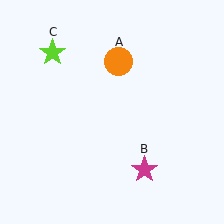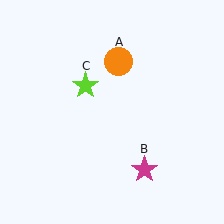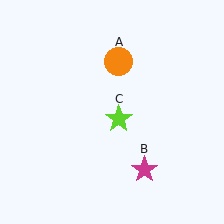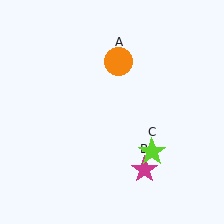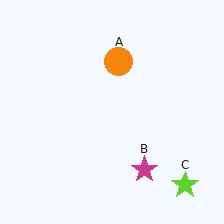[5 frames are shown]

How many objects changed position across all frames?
1 object changed position: lime star (object C).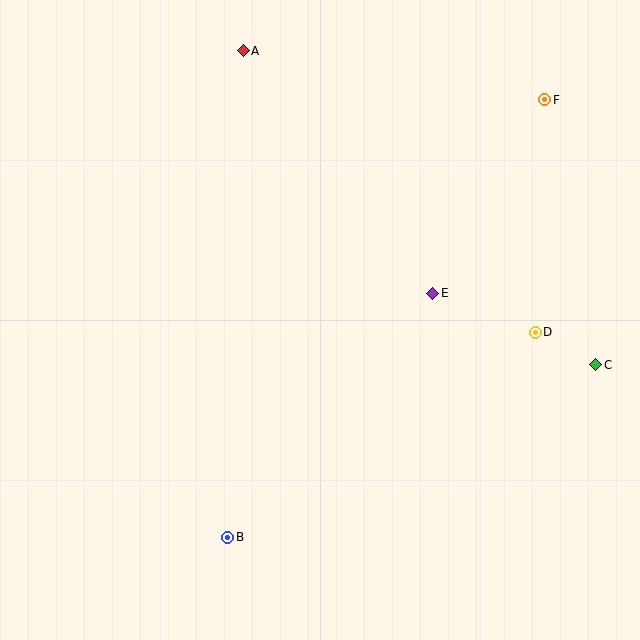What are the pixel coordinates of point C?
Point C is at (596, 365).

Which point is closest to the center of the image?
Point E at (433, 293) is closest to the center.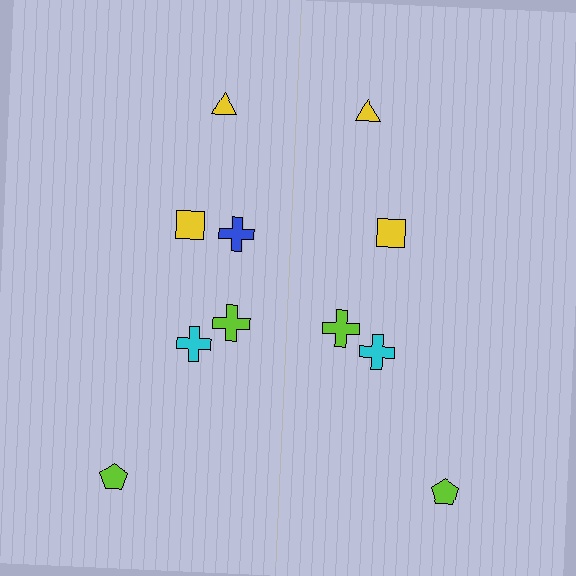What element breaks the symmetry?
A blue cross is missing from the right side.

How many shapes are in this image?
There are 11 shapes in this image.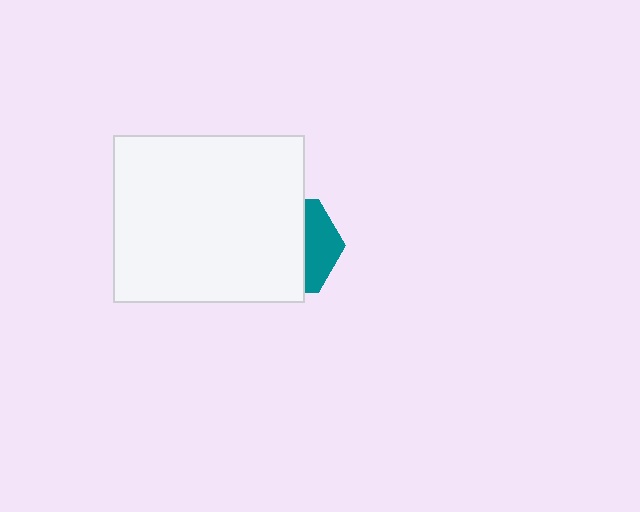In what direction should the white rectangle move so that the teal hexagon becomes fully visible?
The white rectangle should move left. That is the shortest direction to clear the overlap and leave the teal hexagon fully visible.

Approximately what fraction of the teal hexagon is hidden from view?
Roughly 67% of the teal hexagon is hidden behind the white rectangle.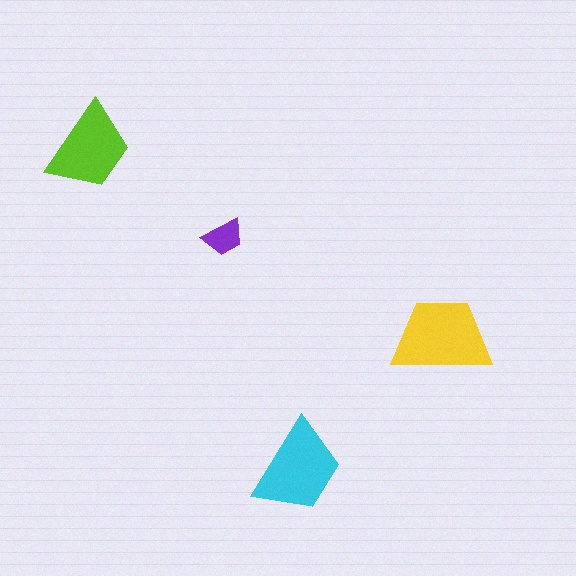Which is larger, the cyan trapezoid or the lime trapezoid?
The cyan one.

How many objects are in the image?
There are 4 objects in the image.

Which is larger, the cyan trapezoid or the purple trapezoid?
The cyan one.